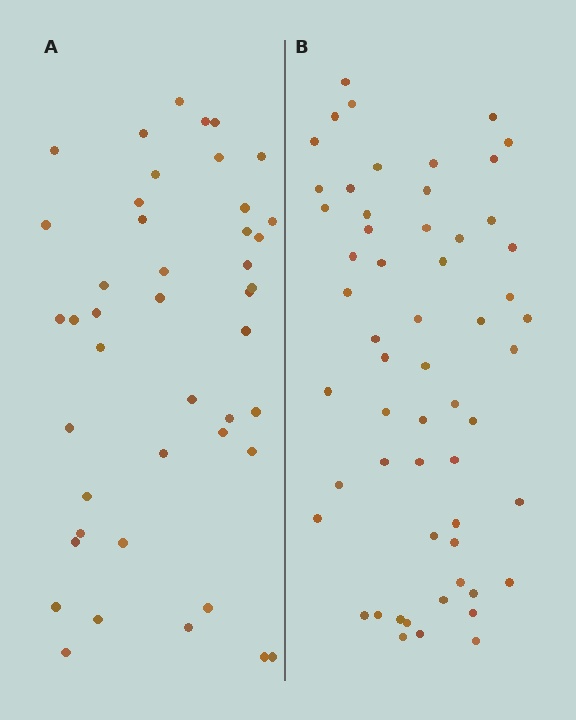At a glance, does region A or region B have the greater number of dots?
Region B (the right region) has more dots.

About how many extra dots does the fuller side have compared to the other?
Region B has approximately 15 more dots than region A.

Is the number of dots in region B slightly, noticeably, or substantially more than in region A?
Region B has noticeably more, but not dramatically so. The ratio is roughly 1.3 to 1.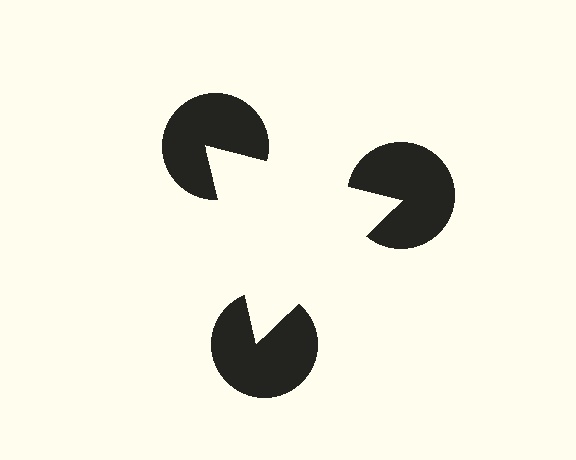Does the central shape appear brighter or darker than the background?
It typically appears slightly brighter than the background, even though no actual brightness change is drawn.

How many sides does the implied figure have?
3 sides.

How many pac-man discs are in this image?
There are 3 — one at each vertex of the illusory triangle.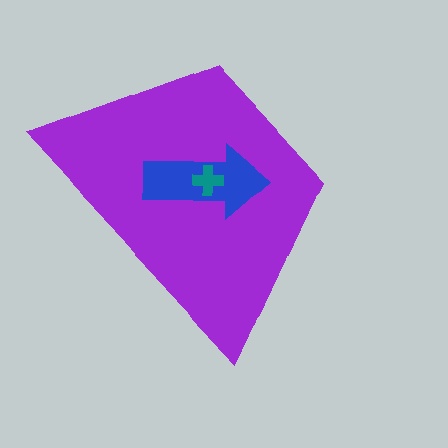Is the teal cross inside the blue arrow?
Yes.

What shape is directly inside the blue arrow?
The teal cross.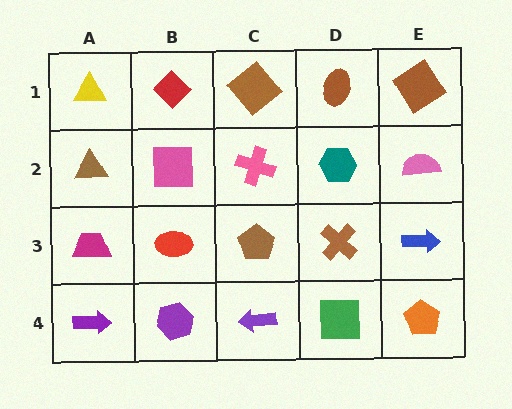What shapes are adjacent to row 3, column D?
A teal hexagon (row 2, column D), a green square (row 4, column D), a brown pentagon (row 3, column C), a blue arrow (row 3, column E).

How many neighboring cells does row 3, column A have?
3.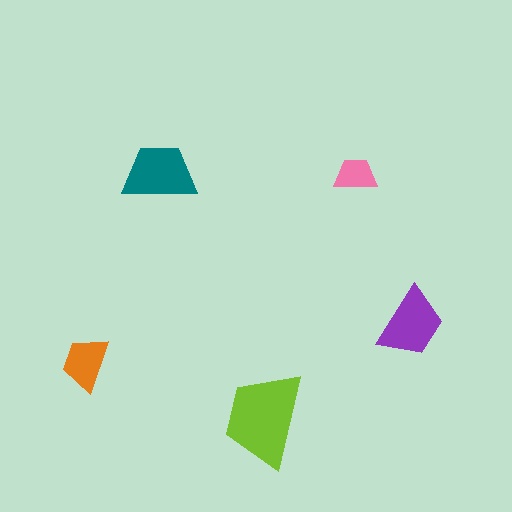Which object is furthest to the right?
The purple trapezoid is rightmost.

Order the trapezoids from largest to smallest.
the lime one, the teal one, the purple one, the orange one, the pink one.